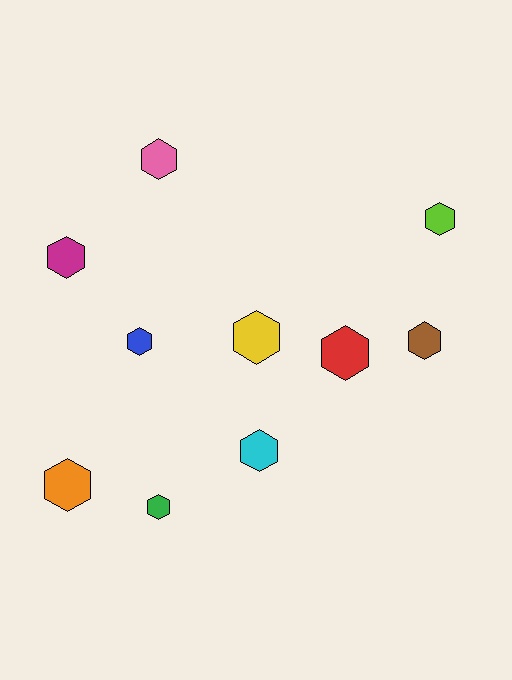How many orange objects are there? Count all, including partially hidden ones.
There is 1 orange object.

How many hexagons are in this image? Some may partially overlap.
There are 10 hexagons.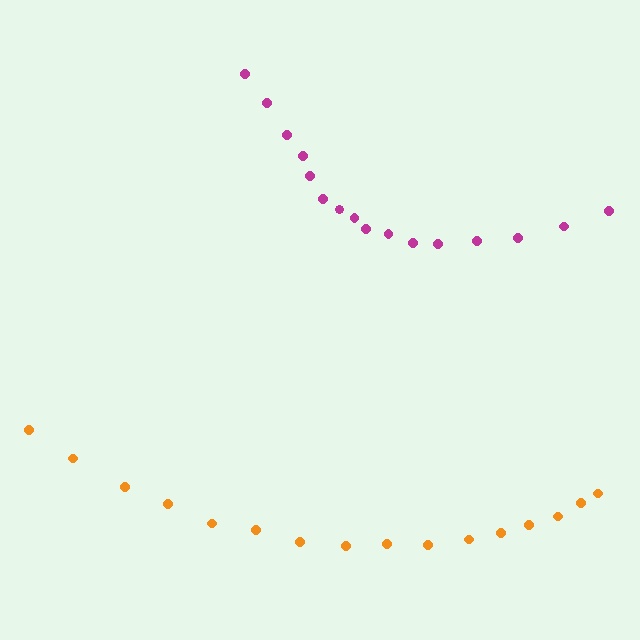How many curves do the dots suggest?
There are 2 distinct paths.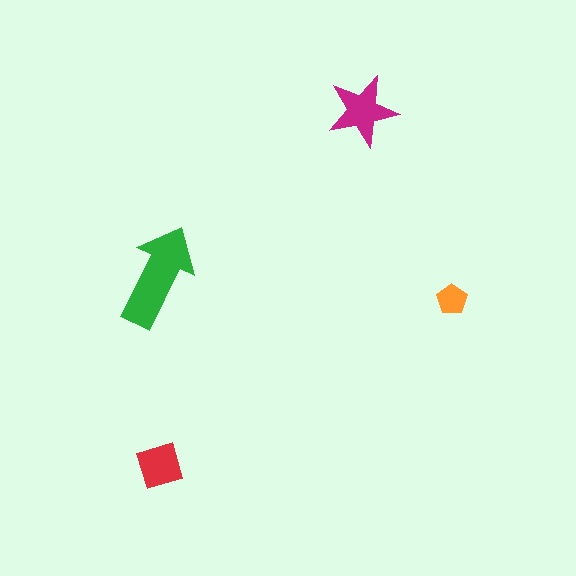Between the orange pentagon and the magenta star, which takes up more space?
The magenta star.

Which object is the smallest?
The orange pentagon.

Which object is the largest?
The green arrow.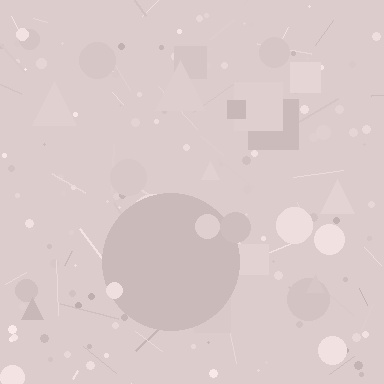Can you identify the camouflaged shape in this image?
The camouflaged shape is a circle.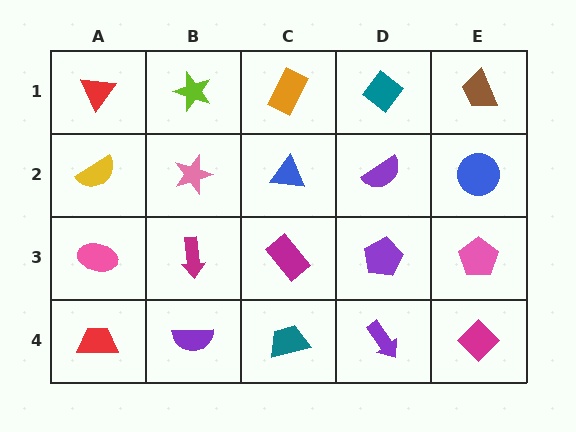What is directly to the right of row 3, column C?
A purple pentagon.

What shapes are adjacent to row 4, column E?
A pink pentagon (row 3, column E), a purple arrow (row 4, column D).